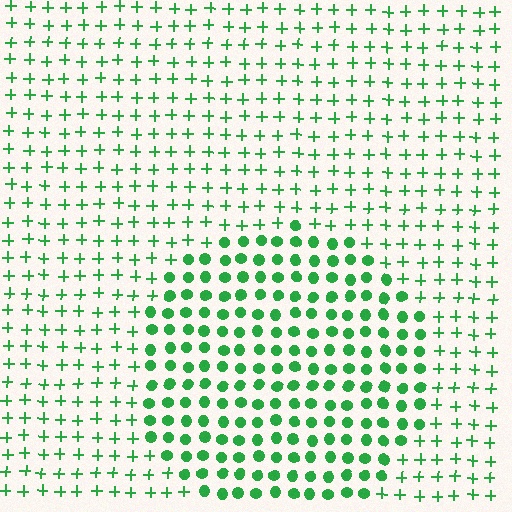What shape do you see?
I see a circle.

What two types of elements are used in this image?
The image uses circles inside the circle region and plus signs outside it.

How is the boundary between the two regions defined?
The boundary is defined by a change in element shape: circles inside vs. plus signs outside. All elements share the same color and spacing.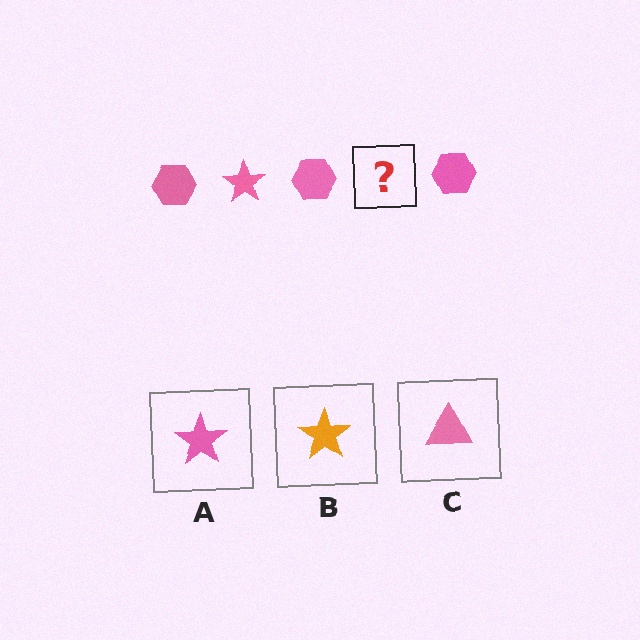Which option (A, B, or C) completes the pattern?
A.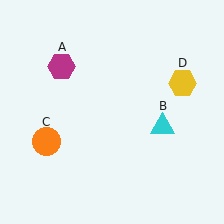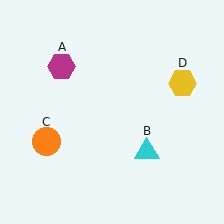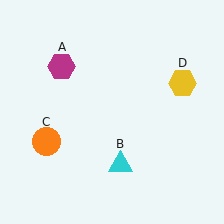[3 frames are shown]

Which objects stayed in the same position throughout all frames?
Magenta hexagon (object A) and orange circle (object C) and yellow hexagon (object D) remained stationary.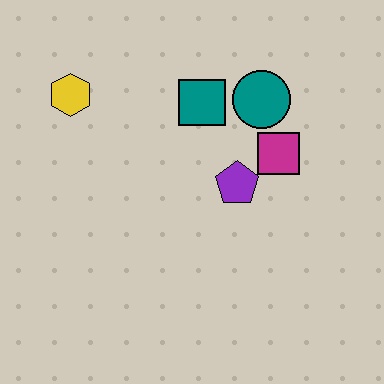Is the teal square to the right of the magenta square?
No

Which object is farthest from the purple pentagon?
The yellow hexagon is farthest from the purple pentagon.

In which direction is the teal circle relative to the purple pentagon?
The teal circle is above the purple pentagon.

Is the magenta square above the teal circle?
No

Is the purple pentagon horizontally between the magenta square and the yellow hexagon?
Yes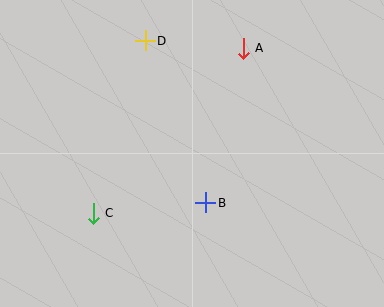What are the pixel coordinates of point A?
Point A is at (243, 49).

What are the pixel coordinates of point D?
Point D is at (145, 41).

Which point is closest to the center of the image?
Point B at (206, 203) is closest to the center.